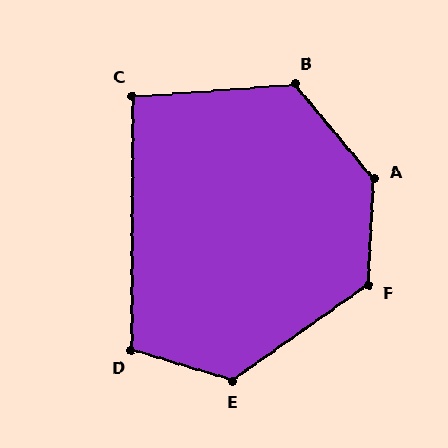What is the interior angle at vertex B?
Approximately 125 degrees (obtuse).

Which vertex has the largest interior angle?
A, at approximately 137 degrees.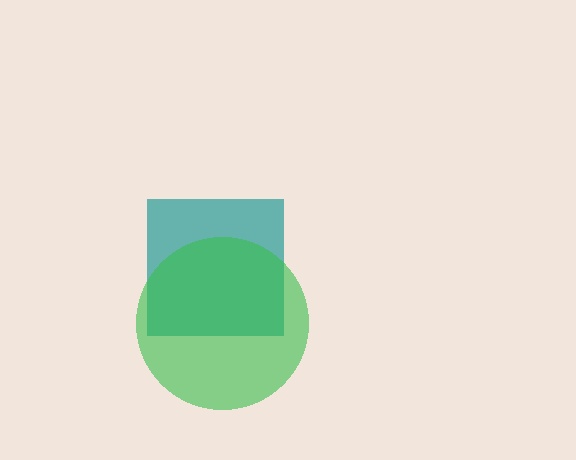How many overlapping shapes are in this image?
There are 2 overlapping shapes in the image.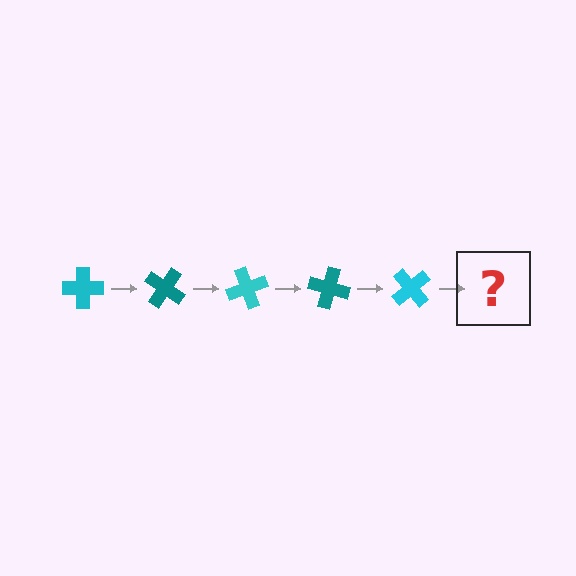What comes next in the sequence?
The next element should be a teal cross, rotated 175 degrees from the start.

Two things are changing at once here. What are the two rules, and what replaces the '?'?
The two rules are that it rotates 35 degrees each step and the color cycles through cyan and teal. The '?' should be a teal cross, rotated 175 degrees from the start.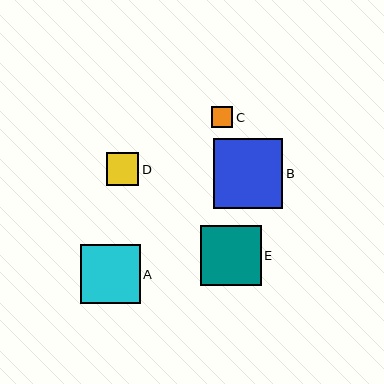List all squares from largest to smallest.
From largest to smallest: B, E, A, D, C.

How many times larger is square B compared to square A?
Square B is approximately 1.2 times the size of square A.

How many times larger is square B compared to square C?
Square B is approximately 3.3 times the size of square C.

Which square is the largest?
Square B is the largest with a size of approximately 69 pixels.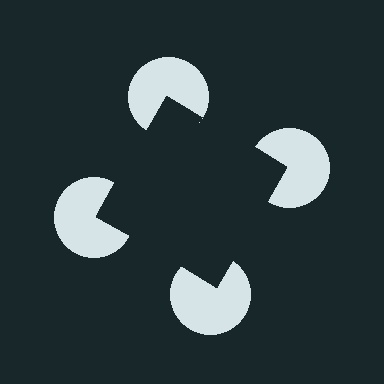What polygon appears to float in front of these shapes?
An illusory square — its edges are inferred from the aligned wedge cuts in the pac-man discs, not physically drawn.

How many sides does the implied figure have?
4 sides.